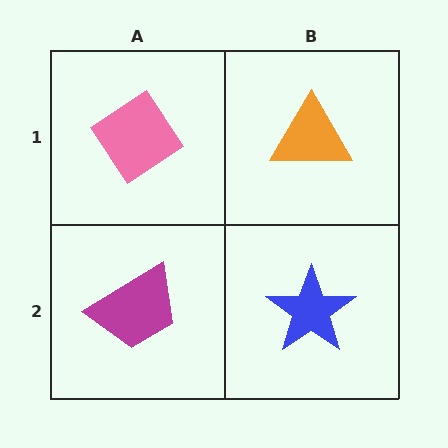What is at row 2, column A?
A magenta trapezoid.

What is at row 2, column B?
A blue star.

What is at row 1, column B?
An orange triangle.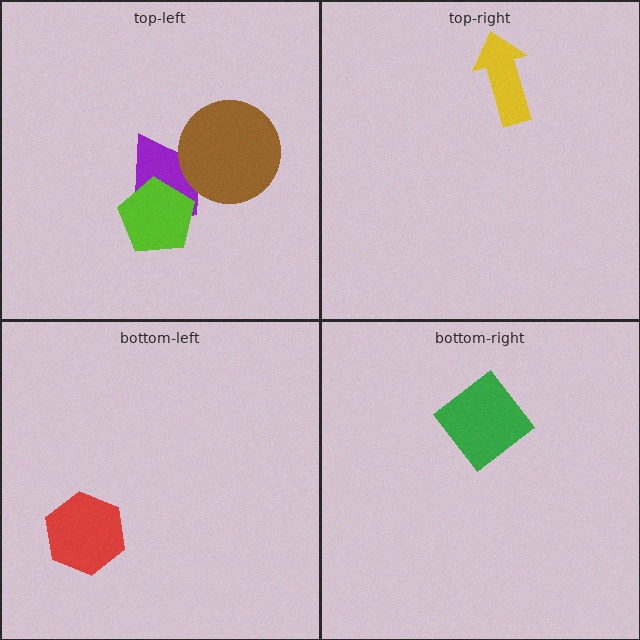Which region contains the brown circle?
The top-left region.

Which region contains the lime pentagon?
The top-left region.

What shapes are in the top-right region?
The yellow arrow.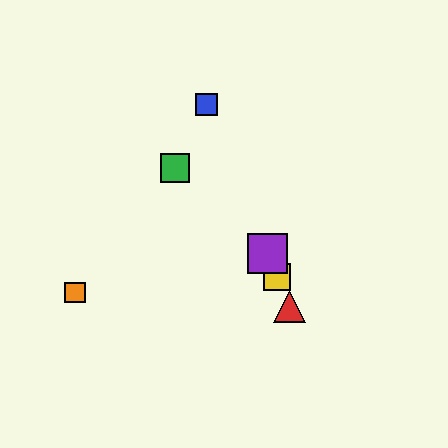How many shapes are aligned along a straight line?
4 shapes (the red triangle, the blue square, the yellow square, the purple square) are aligned along a straight line.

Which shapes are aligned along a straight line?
The red triangle, the blue square, the yellow square, the purple square are aligned along a straight line.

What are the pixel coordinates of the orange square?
The orange square is at (75, 293).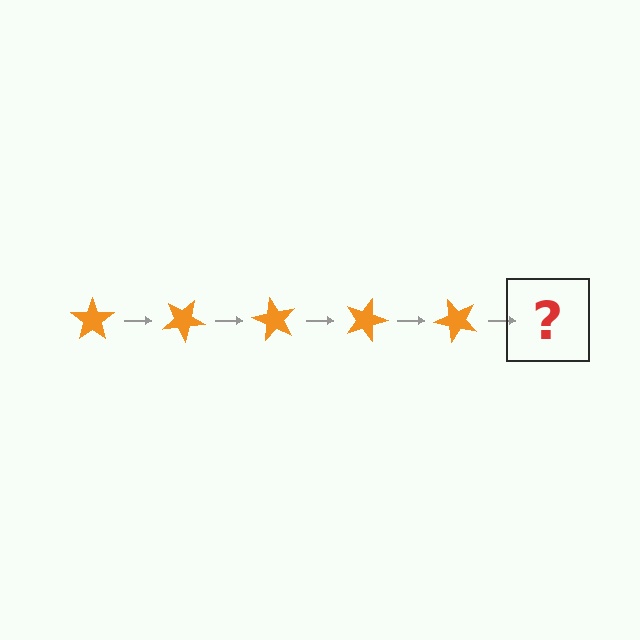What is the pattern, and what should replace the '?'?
The pattern is that the star rotates 30 degrees each step. The '?' should be an orange star rotated 150 degrees.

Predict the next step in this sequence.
The next step is an orange star rotated 150 degrees.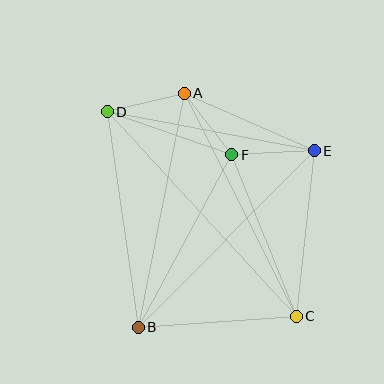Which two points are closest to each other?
Points A and F are closest to each other.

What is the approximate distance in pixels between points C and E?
The distance between C and E is approximately 167 pixels.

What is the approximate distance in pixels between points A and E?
The distance between A and E is approximately 142 pixels.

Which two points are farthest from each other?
Points C and D are farthest from each other.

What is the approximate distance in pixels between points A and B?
The distance between A and B is approximately 238 pixels.